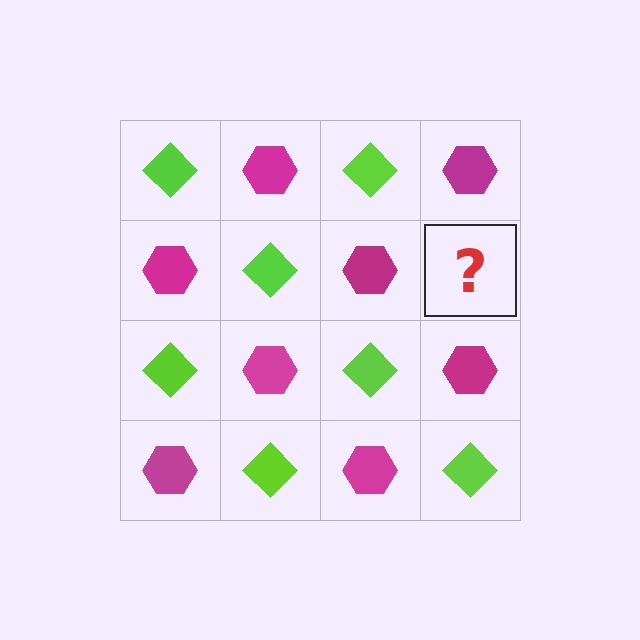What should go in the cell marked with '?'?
The missing cell should contain a lime diamond.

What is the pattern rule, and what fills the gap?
The rule is that it alternates lime diamond and magenta hexagon in a checkerboard pattern. The gap should be filled with a lime diamond.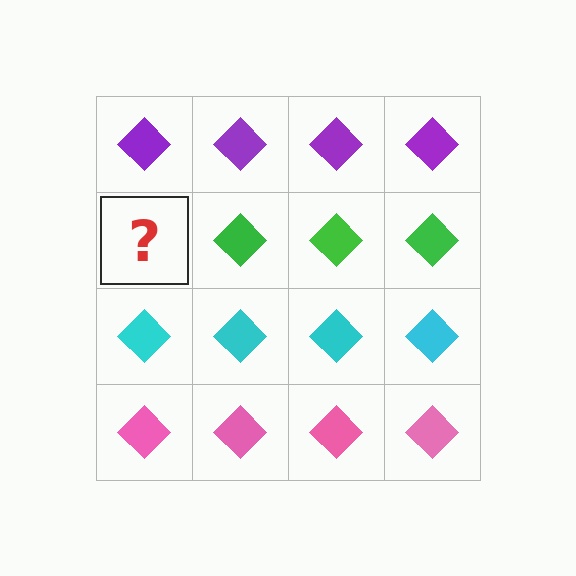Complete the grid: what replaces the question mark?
The question mark should be replaced with a green diamond.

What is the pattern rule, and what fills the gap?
The rule is that each row has a consistent color. The gap should be filled with a green diamond.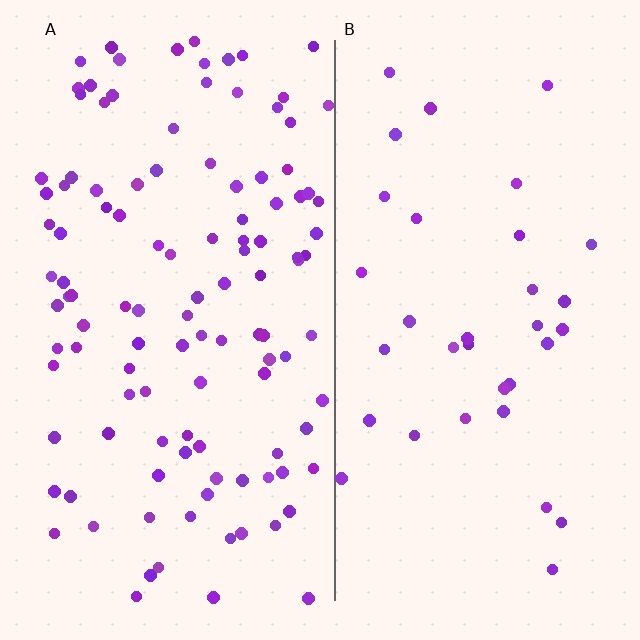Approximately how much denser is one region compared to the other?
Approximately 3.3× — region A over region B.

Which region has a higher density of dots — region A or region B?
A (the left).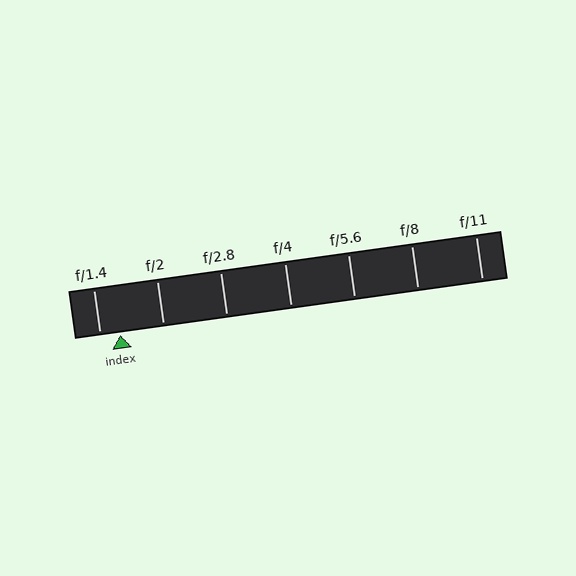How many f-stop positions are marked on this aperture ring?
There are 7 f-stop positions marked.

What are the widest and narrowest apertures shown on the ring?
The widest aperture shown is f/1.4 and the narrowest is f/11.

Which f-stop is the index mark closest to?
The index mark is closest to f/1.4.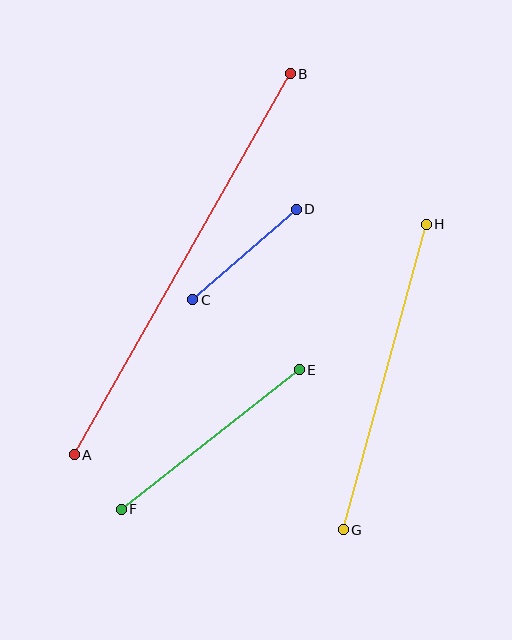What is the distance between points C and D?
The distance is approximately 138 pixels.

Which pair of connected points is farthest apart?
Points A and B are farthest apart.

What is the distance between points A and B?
The distance is approximately 438 pixels.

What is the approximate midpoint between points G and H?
The midpoint is at approximately (385, 377) pixels.